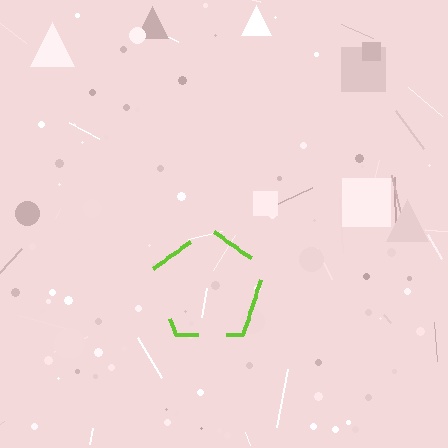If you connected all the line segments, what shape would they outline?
They would outline a pentagon.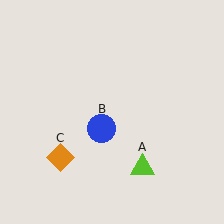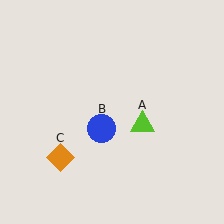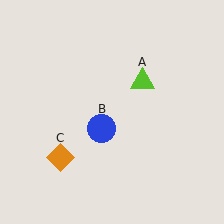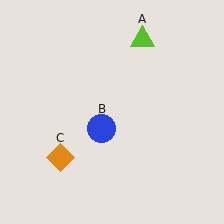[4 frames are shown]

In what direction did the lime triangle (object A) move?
The lime triangle (object A) moved up.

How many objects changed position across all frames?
1 object changed position: lime triangle (object A).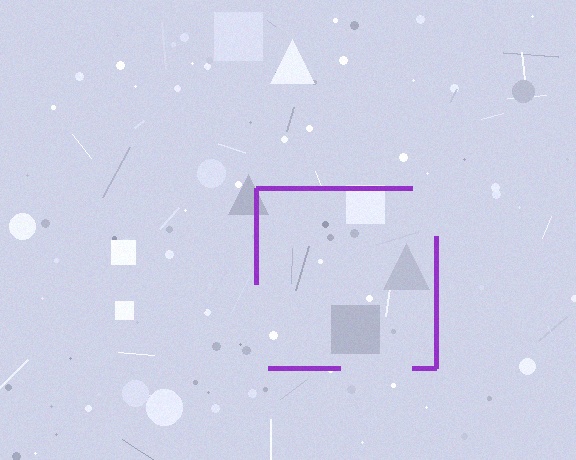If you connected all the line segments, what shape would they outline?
They would outline a square.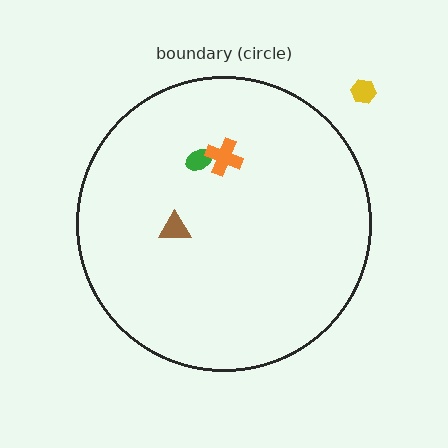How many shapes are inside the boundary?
3 inside, 1 outside.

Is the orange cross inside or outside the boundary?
Inside.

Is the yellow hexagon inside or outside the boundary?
Outside.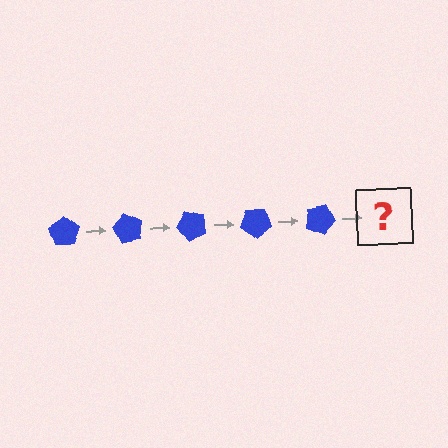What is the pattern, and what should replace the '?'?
The pattern is that the pentagon rotates 60 degrees each step. The '?' should be a blue pentagon rotated 300 degrees.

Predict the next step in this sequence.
The next step is a blue pentagon rotated 300 degrees.